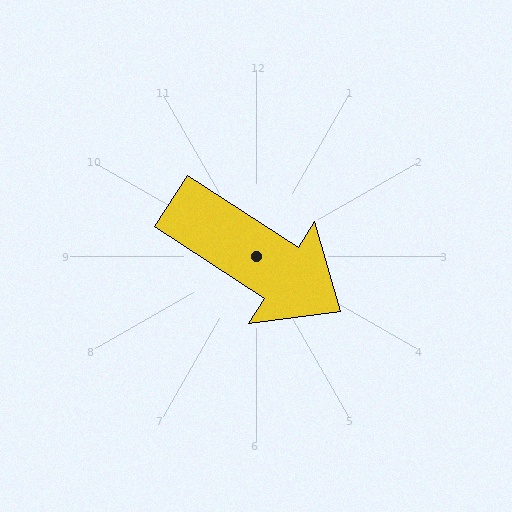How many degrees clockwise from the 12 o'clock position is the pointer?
Approximately 123 degrees.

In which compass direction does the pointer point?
Southeast.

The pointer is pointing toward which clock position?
Roughly 4 o'clock.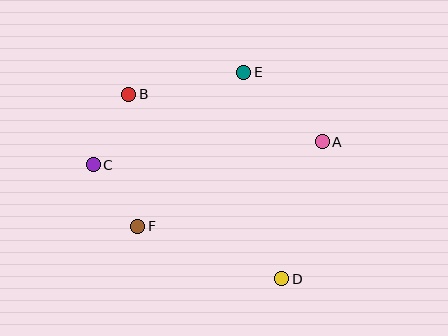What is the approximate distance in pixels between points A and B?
The distance between A and B is approximately 199 pixels.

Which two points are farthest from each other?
Points B and D are farthest from each other.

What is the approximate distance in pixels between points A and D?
The distance between A and D is approximately 143 pixels.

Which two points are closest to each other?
Points C and F are closest to each other.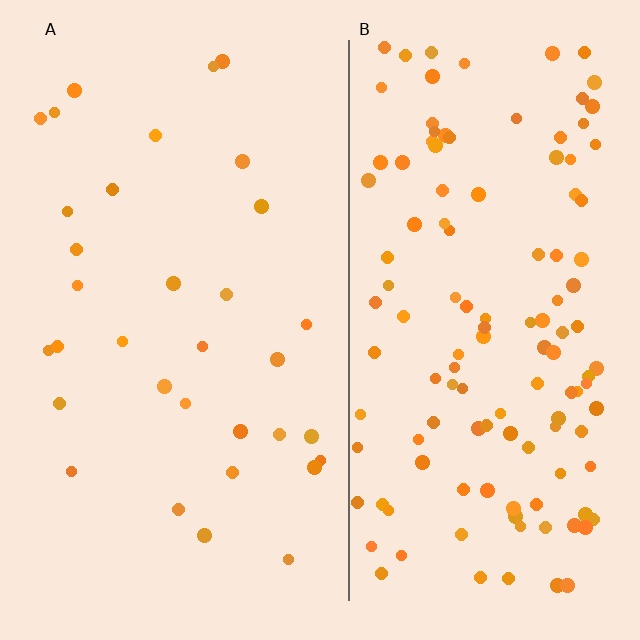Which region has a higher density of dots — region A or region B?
B (the right).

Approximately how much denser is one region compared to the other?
Approximately 3.9× — region B over region A.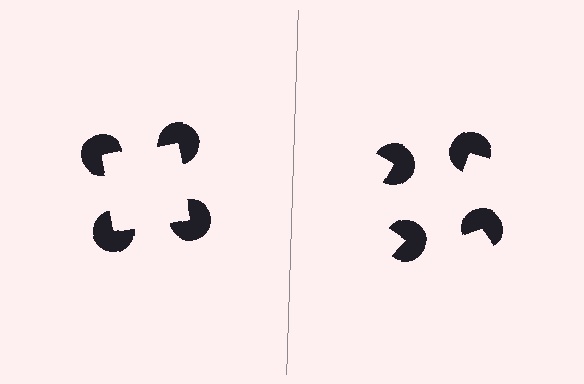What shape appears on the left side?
An illusory square.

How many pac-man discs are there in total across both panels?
8 — 4 on each side.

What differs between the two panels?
The pac-man discs are positioned identically on both sides; only the wedge orientations differ. On the left they align to a square; on the right they are misaligned.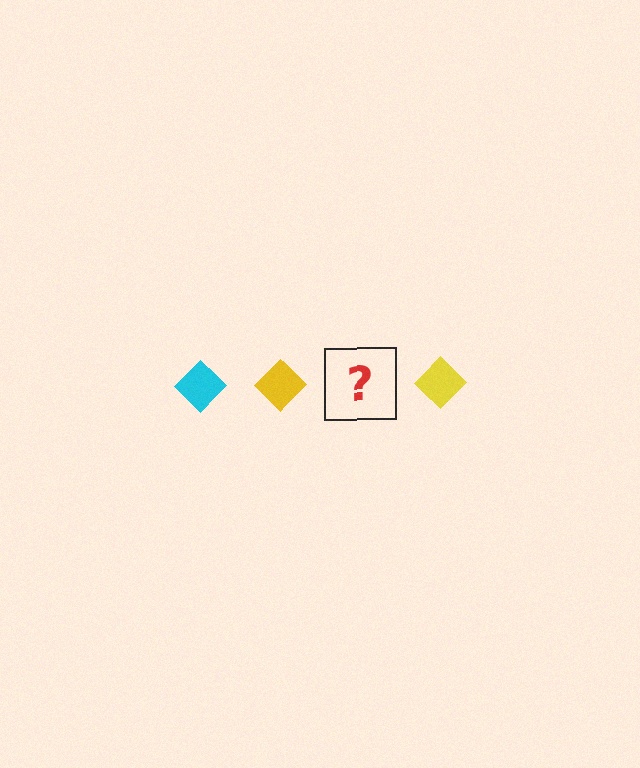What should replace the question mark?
The question mark should be replaced with a cyan diamond.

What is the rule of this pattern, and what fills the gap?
The rule is that the pattern cycles through cyan, yellow diamonds. The gap should be filled with a cyan diamond.